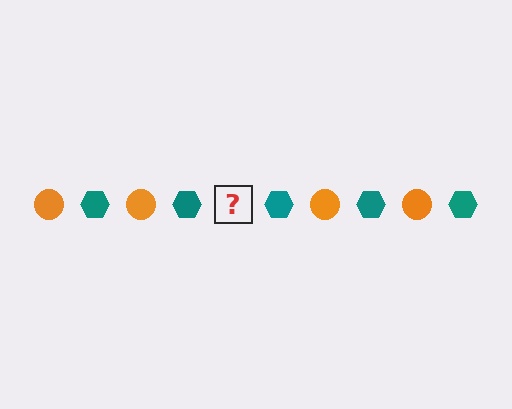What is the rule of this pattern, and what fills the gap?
The rule is that the pattern alternates between orange circle and teal hexagon. The gap should be filled with an orange circle.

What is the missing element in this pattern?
The missing element is an orange circle.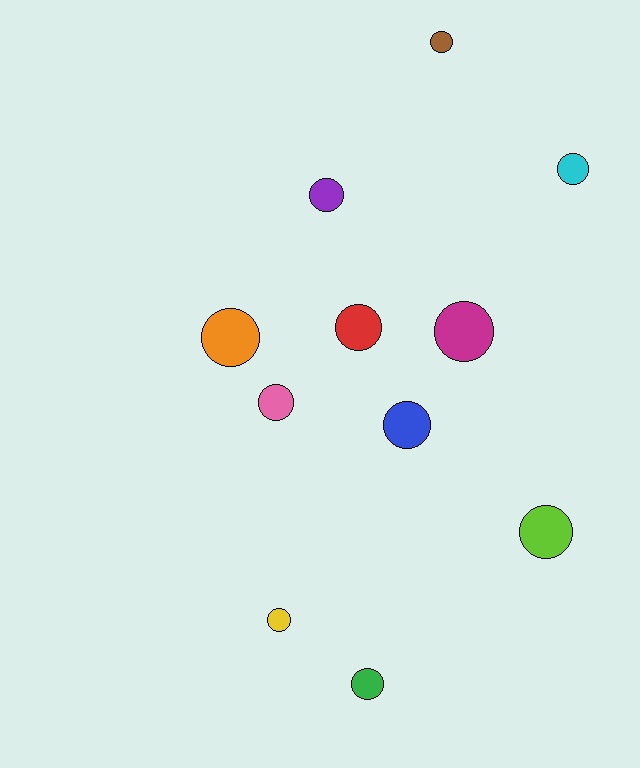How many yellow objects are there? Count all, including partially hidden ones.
There is 1 yellow object.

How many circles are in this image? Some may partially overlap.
There are 11 circles.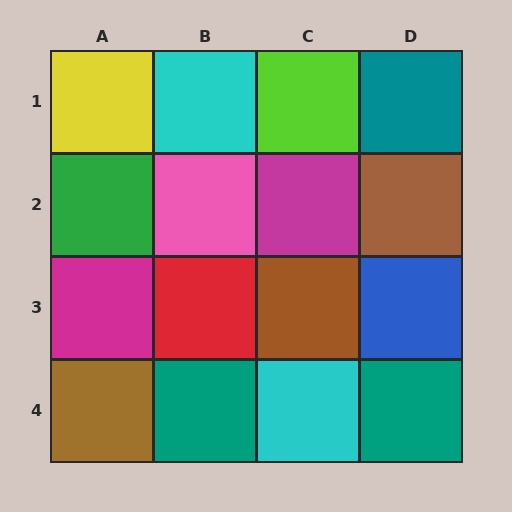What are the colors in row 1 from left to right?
Yellow, cyan, lime, teal.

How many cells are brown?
3 cells are brown.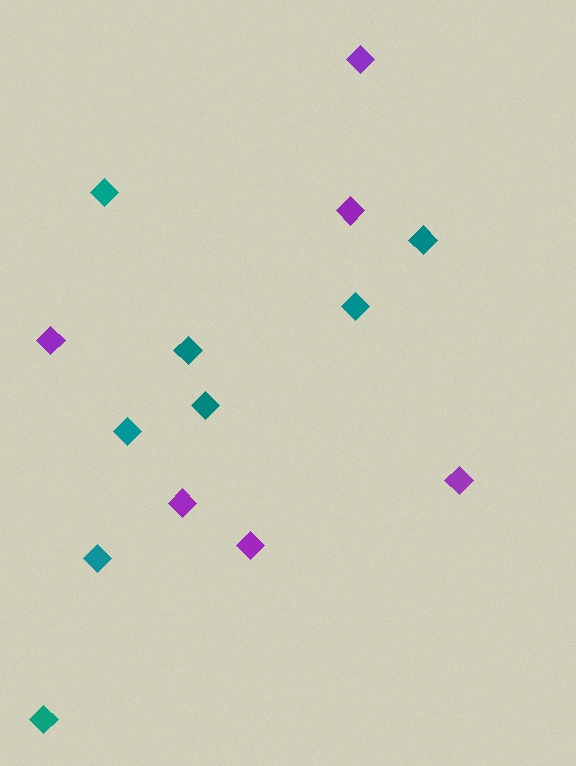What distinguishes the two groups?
There are 2 groups: one group of teal diamonds (8) and one group of purple diamonds (6).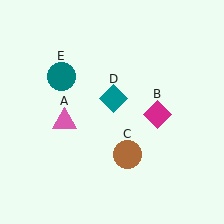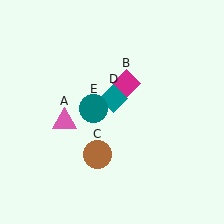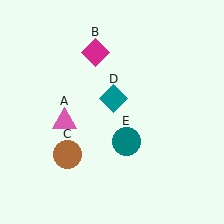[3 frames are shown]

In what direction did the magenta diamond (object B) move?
The magenta diamond (object B) moved up and to the left.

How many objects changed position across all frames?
3 objects changed position: magenta diamond (object B), brown circle (object C), teal circle (object E).